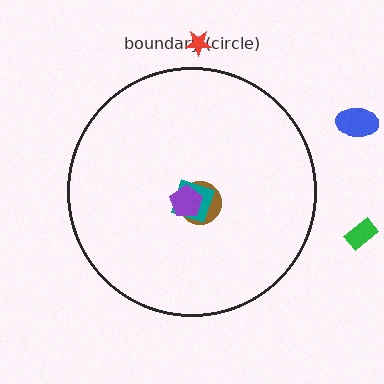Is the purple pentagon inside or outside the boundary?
Inside.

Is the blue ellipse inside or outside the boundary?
Outside.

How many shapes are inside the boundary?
3 inside, 3 outside.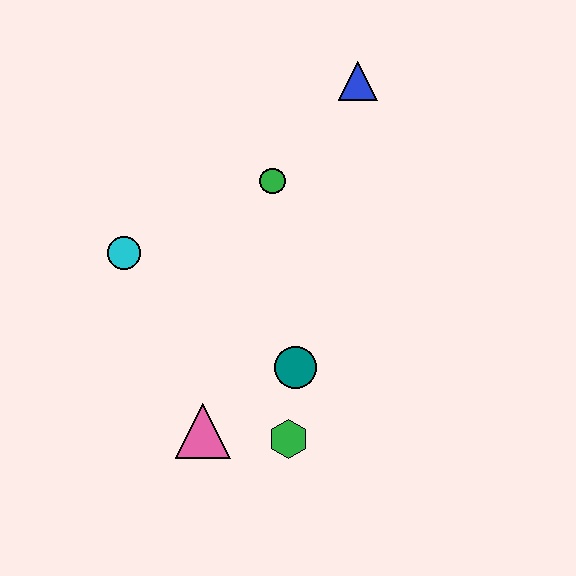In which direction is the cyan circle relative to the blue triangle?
The cyan circle is to the left of the blue triangle.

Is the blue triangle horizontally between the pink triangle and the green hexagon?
No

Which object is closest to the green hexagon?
The teal circle is closest to the green hexagon.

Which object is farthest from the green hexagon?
The blue triangle is farthest from the green hexagon.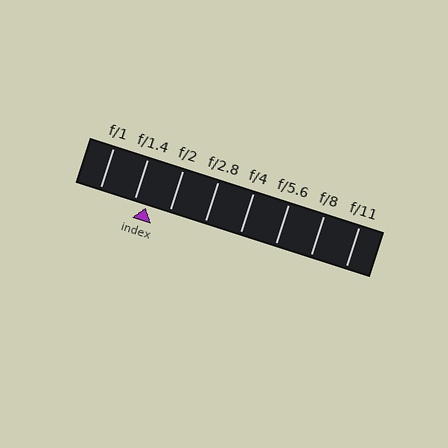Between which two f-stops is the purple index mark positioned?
The index mark is between f/1.4 and f/2.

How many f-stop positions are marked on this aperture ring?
There are 8 f-stop positions marked.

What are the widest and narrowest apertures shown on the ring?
The widest aperture shown is f/1 and the narrowest is f/11.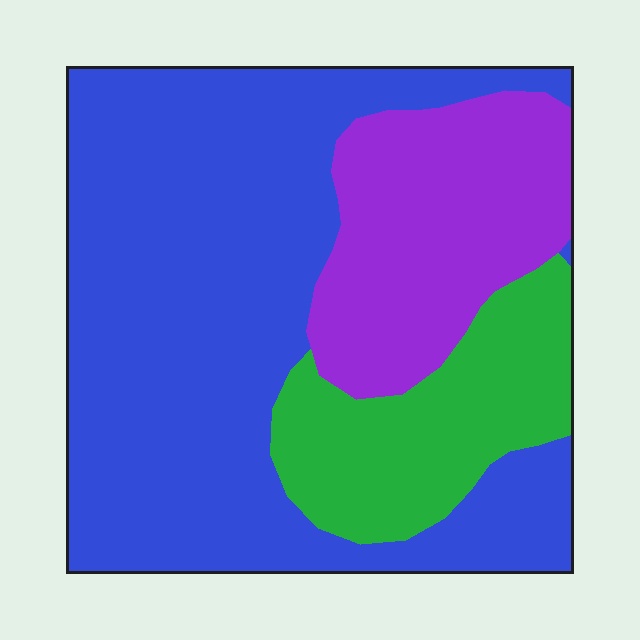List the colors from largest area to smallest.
From largest to smallest: blue, purple, green.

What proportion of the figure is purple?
Purple takes up less than a quarter of the figure.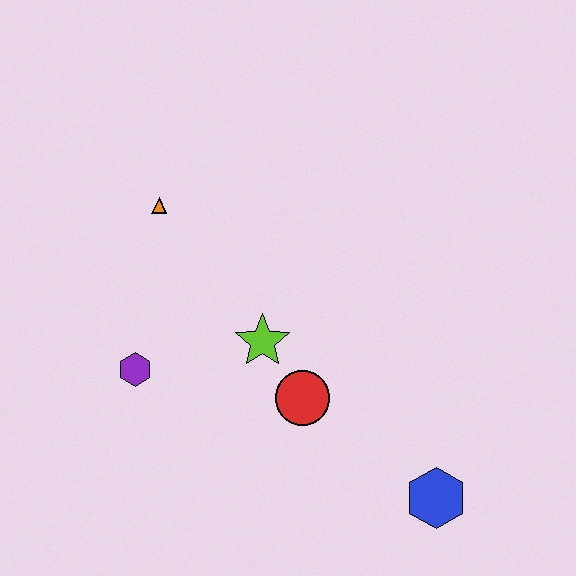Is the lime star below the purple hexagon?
No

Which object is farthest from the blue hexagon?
The orange triangle is farthest from the blue hexagon.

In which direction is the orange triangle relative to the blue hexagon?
The orange triangle is above the blue hexagon.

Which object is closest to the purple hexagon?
The lime star is closest to the purple hexagon.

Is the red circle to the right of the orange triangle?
Yes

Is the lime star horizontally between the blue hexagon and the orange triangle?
Yes